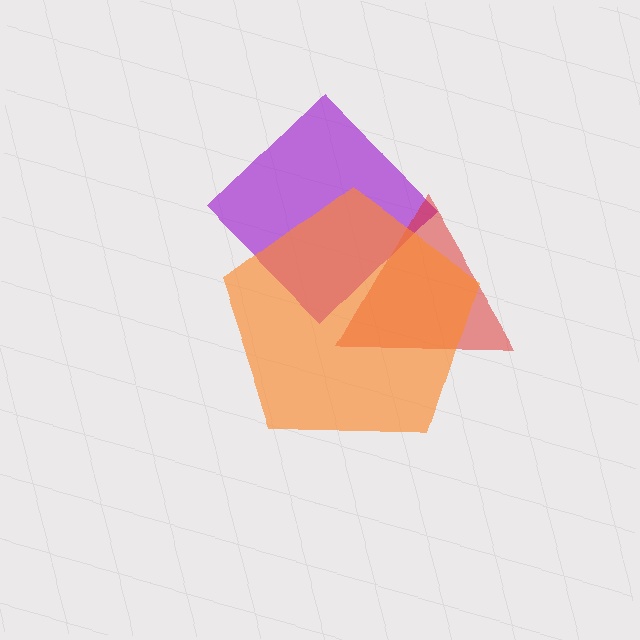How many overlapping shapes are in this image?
There are 3 overlapping shapes in the image.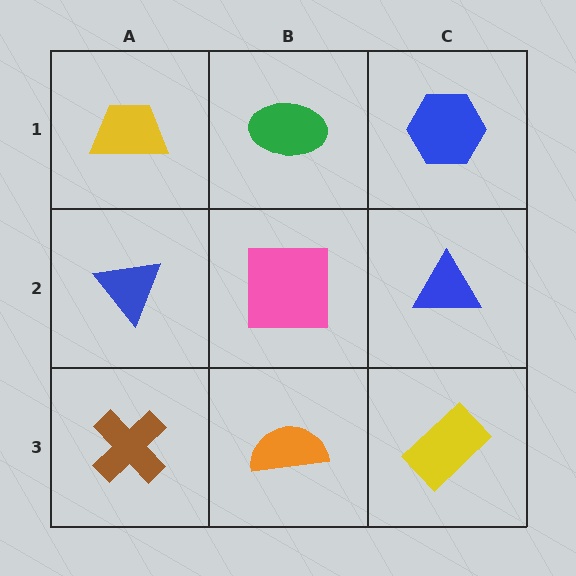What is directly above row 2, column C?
A blue hexagon.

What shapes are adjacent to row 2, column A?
A yellow trapezoid (row 1, column A), a brown cross (row 3, column A), a pink square (row 2, column B).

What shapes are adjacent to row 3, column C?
A blue triangle (row 2, column C), an orange semicircle (row 3, column B).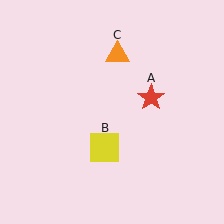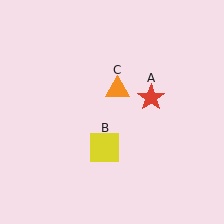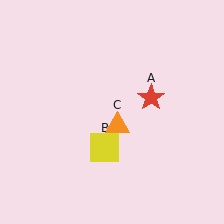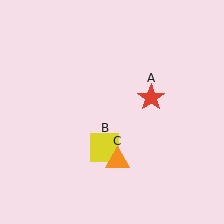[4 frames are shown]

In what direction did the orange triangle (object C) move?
The orange triangle (object C) moved down.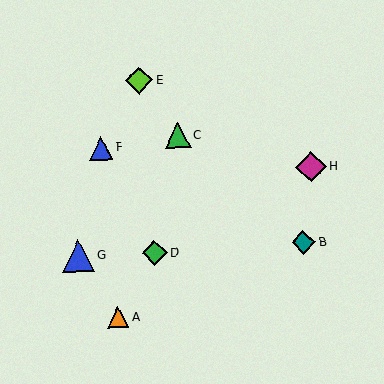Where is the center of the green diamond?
The center of the green diamond is at (155, 253).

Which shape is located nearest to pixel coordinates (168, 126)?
The green triangle (labeled C) at (178, 135) is nearest to that location.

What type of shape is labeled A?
Shape A is an orange triangle.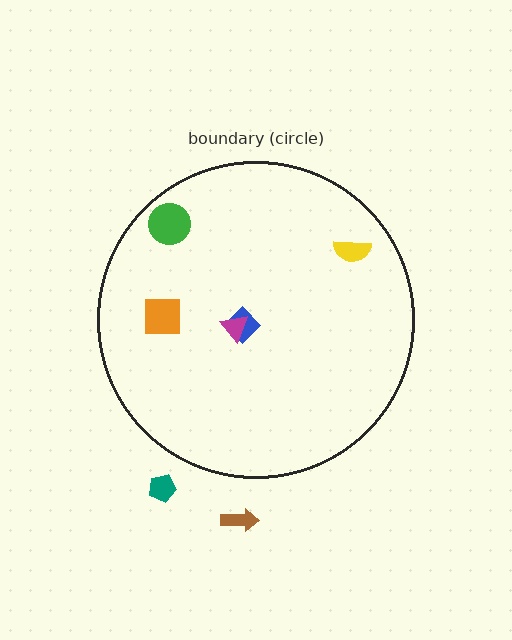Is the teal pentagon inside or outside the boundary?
Outside.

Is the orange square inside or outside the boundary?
Inside.